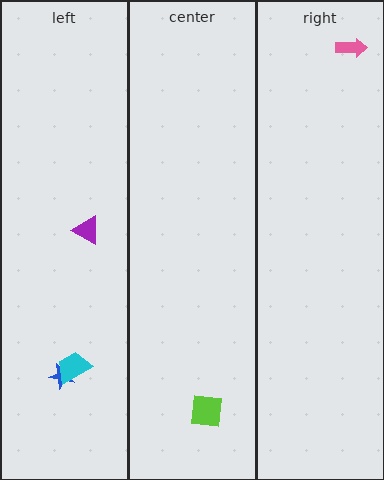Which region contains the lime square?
The center region.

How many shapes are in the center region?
1.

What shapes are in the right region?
The pink arrow.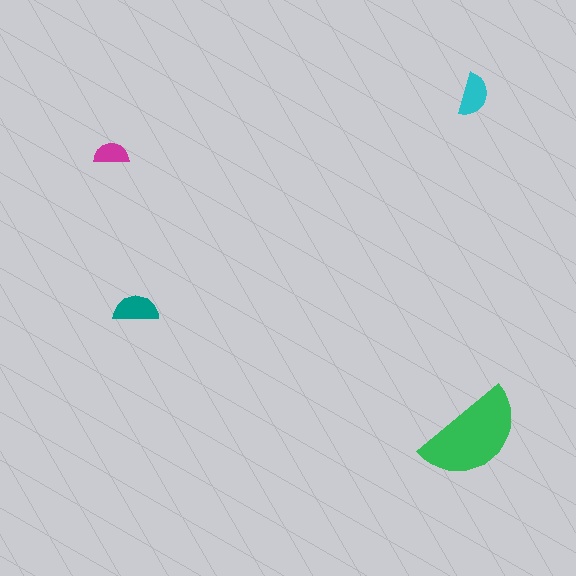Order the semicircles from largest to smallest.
the green one, the teal one, the cyan one, the magenta one.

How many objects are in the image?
There are 4 objects in the image.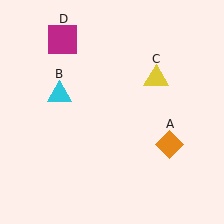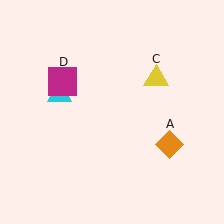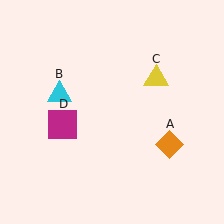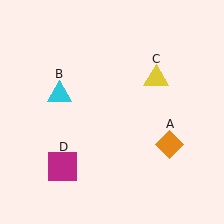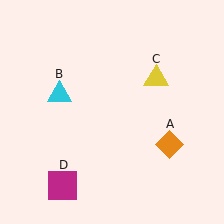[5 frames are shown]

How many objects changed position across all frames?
1 object changed position: magenta square (object D).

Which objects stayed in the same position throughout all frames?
Orange diamond (object A) and cyan triangle (object B) and yellow triangle (object C) remained stationary.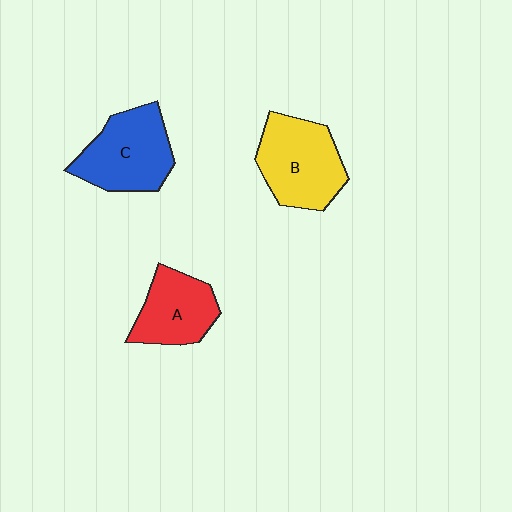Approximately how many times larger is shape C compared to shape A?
Approximately 1.3 times.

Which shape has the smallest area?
Shape A (red).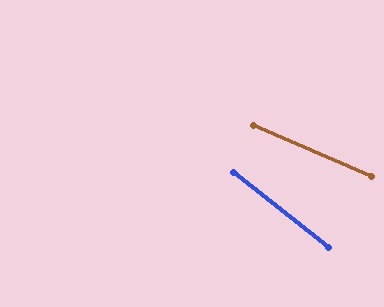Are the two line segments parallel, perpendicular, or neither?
Neither parallel nor perpendicular — they differ by about 15°.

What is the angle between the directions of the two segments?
Approximately 15 degrees.